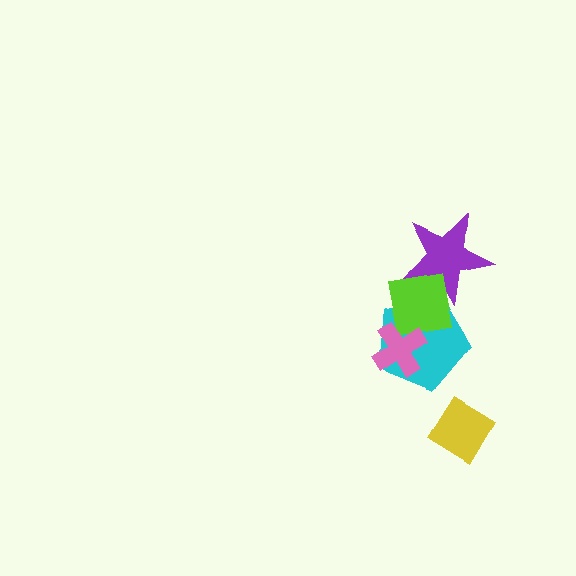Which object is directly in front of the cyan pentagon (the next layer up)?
The purple star is directly in front of the cyan pentagon.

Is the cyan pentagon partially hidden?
Yes, it is partially covered by another shape.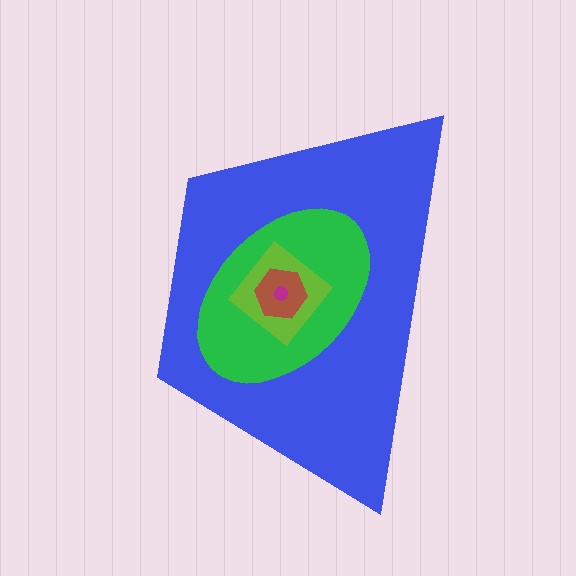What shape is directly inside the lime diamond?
The brown hexagon.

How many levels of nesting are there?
5.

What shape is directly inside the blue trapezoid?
The green ellipse.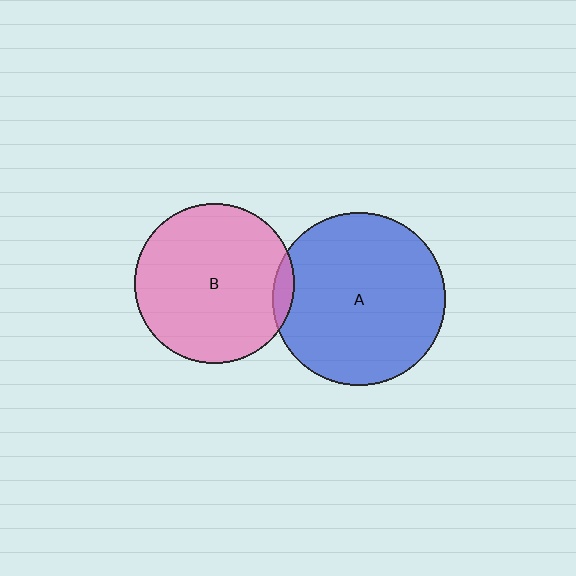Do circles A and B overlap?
Yes.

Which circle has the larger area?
Circle A (blue).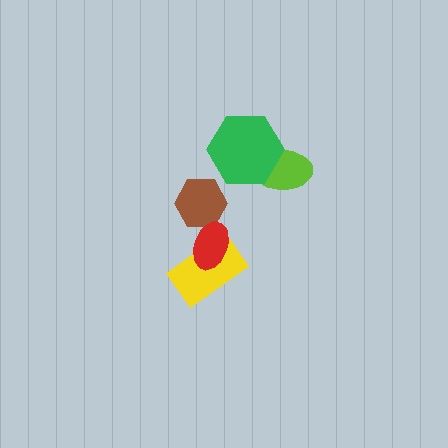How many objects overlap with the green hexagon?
1 object overlaps with the green hexagon.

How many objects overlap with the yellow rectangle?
1 object overlaps with the yellow rectangle.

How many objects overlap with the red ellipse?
2 objects overlap with the red ellipse.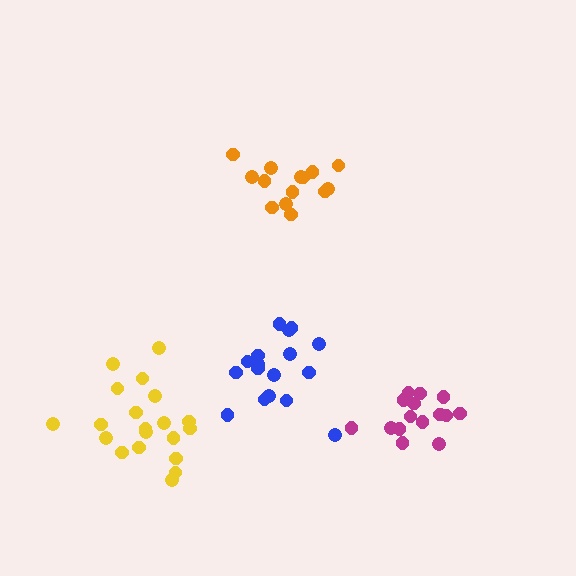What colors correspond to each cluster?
The clusters are colored: orange, magenta, yellow, blue.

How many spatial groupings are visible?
There are 4 spatial groupings.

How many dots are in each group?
Group 1: 14 dots, Group 2: 15 dots, Group 3: 20 dots, Group 4: 17 dots (66 total).